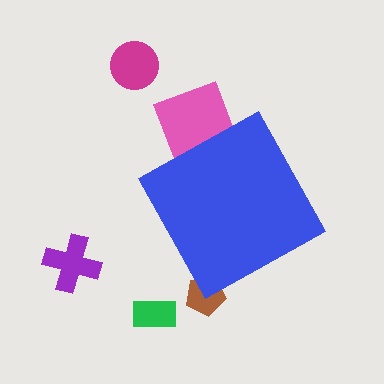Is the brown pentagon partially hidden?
Yes, the brown pentagon is partially hidden behind the blue diamond.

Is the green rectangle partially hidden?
No, the green rectangle is fully visible.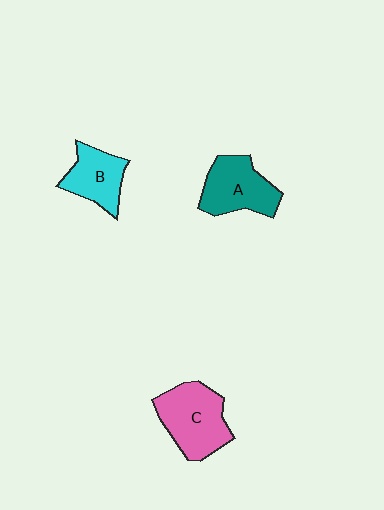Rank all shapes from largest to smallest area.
From largest to smallest: C (pink), A (teal), B (cyan).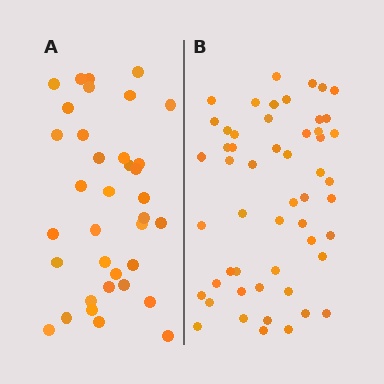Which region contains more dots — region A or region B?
Region B (the right region) has more dots.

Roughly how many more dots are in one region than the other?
Region B has approximately 15 more dots than region A.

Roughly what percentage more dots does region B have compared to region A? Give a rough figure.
About 45% more.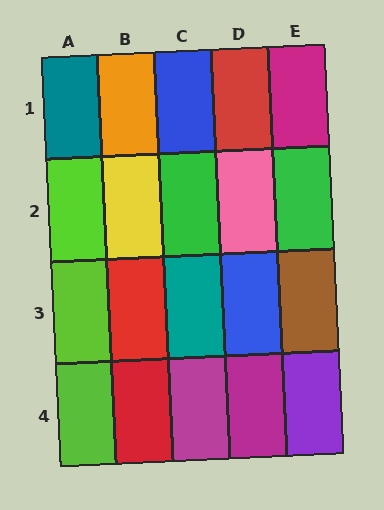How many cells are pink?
1 cell is pink.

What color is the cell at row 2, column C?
Green.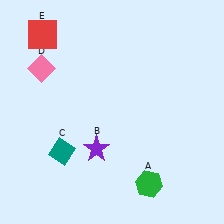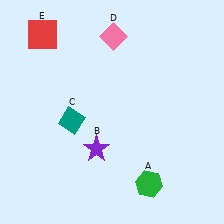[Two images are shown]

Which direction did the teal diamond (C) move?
The teal diamond (C) moved up.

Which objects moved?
The objects that moved are: the teal diamond (C), the pink diamond (D).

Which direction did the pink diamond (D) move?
The pink diamond (D) moved right.